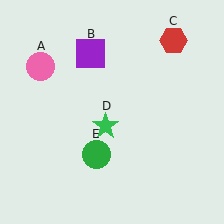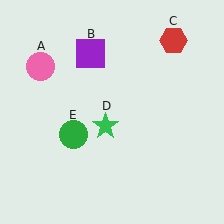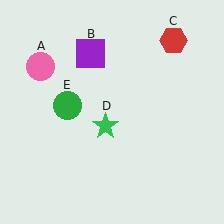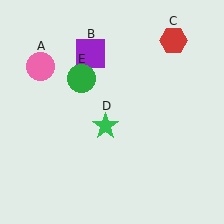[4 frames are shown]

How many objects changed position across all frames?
1 object changed position: green circle (object E).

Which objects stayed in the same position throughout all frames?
Pink circle (object A) and purple square (object B) and red hexagon (object C) and green star (object D) remained stationary.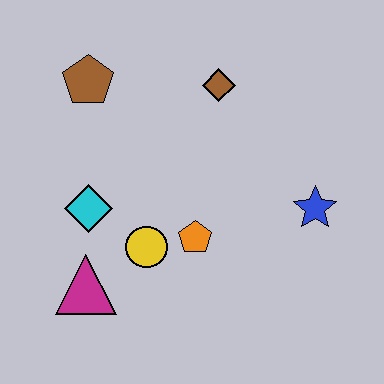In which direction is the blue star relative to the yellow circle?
The blue star is to the right of the yellow circle.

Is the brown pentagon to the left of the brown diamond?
Yes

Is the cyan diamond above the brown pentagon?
No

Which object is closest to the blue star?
The orange pentagon is closest to the blue star.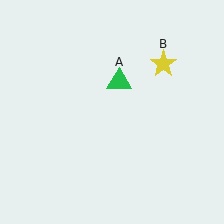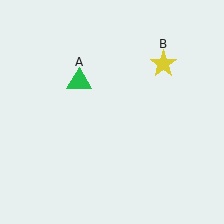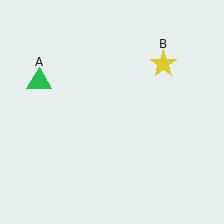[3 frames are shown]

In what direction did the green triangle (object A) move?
The green triangle (object A) moved left.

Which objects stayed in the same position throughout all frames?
Yellow star (object B) remained stationary.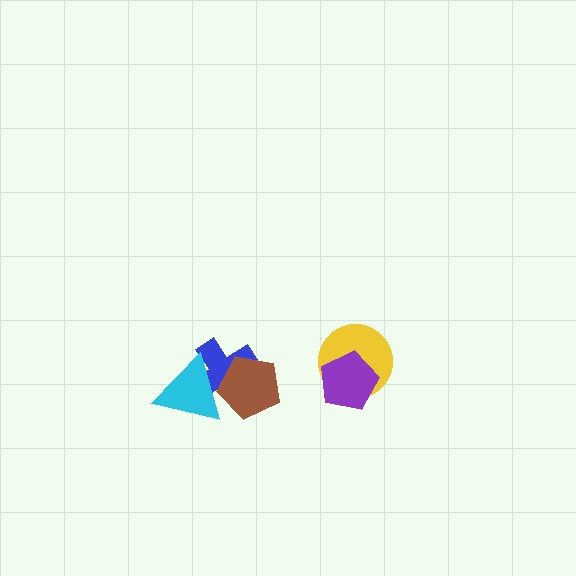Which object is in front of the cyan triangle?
The brown pentagon is in front of the cyan triangle.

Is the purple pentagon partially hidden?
No, no other shape covers it.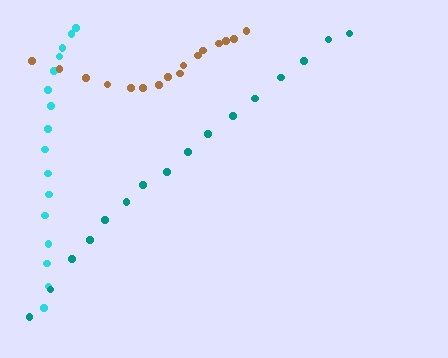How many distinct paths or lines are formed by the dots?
There are 3 distinct paths.